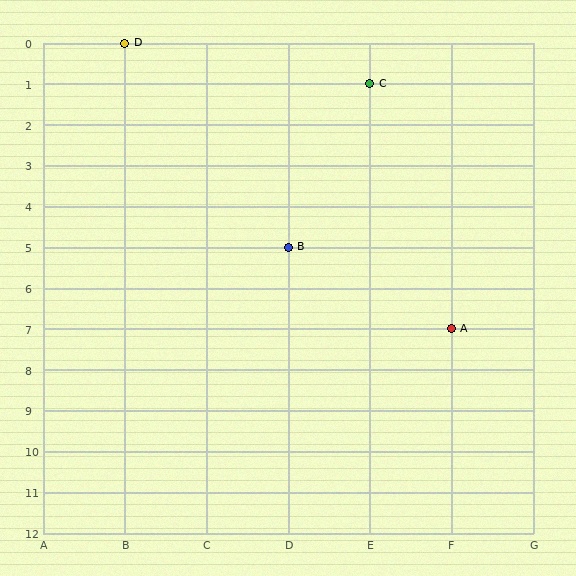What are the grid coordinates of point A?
Point A is at grid coordinates (F, 7).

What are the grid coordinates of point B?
Point B is at grid coordinates (D, 5).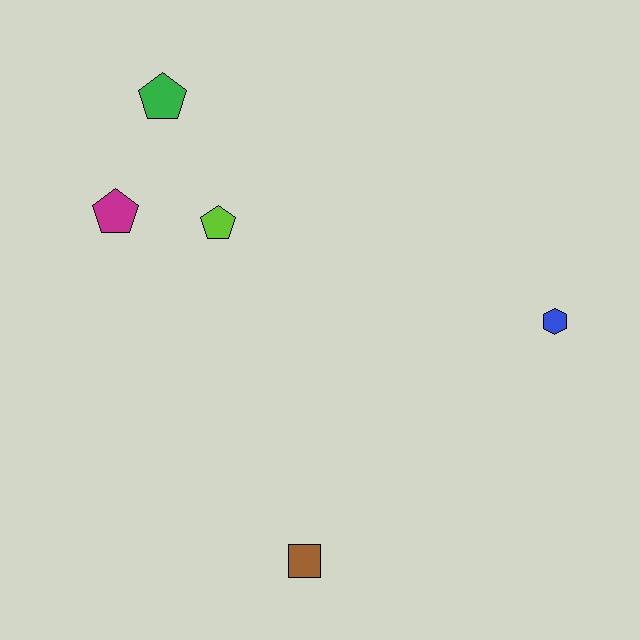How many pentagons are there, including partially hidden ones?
There are 3 pentagons.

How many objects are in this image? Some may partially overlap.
There are 5 objects.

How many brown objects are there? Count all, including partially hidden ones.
There is 1 brown object.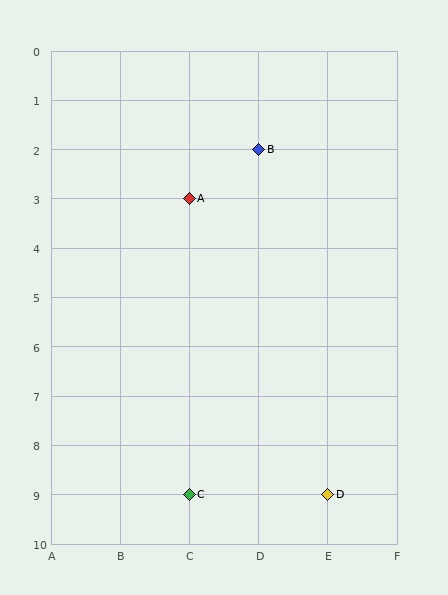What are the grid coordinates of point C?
Point C is at grid coordinates (C, 9).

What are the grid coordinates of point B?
Point B is at grid coordinates (D, 2).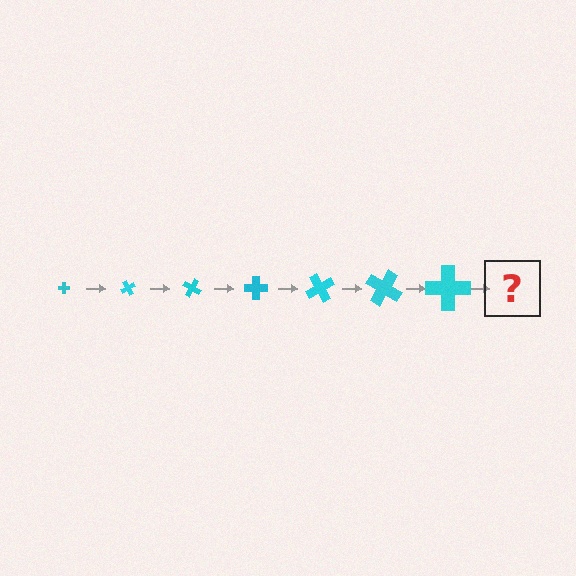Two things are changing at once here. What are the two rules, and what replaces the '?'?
The two rules are that the cross grows larger each step and it rotates 60 degrees each step. The '?' should be a cross, larger than the previous one and rotated 420 degrees from the start.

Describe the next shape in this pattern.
It should be a cross, larger than the previous one and rotated 420 degrees from the start.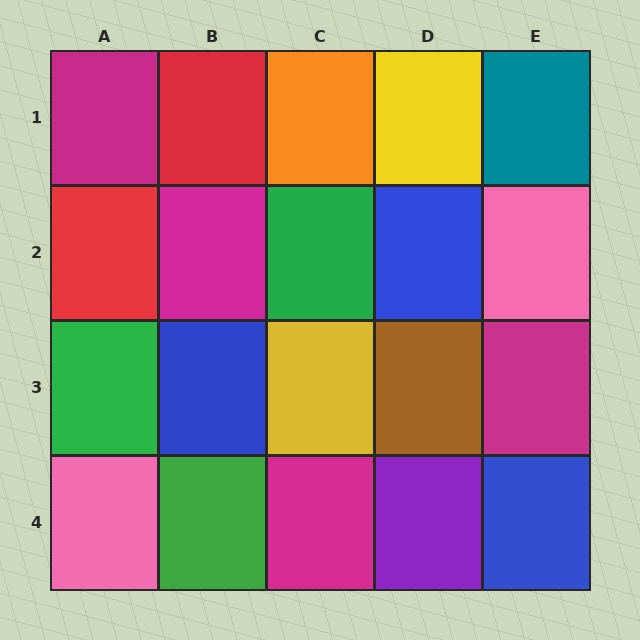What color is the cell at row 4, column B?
Green.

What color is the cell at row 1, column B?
Red.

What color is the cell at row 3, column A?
Green.